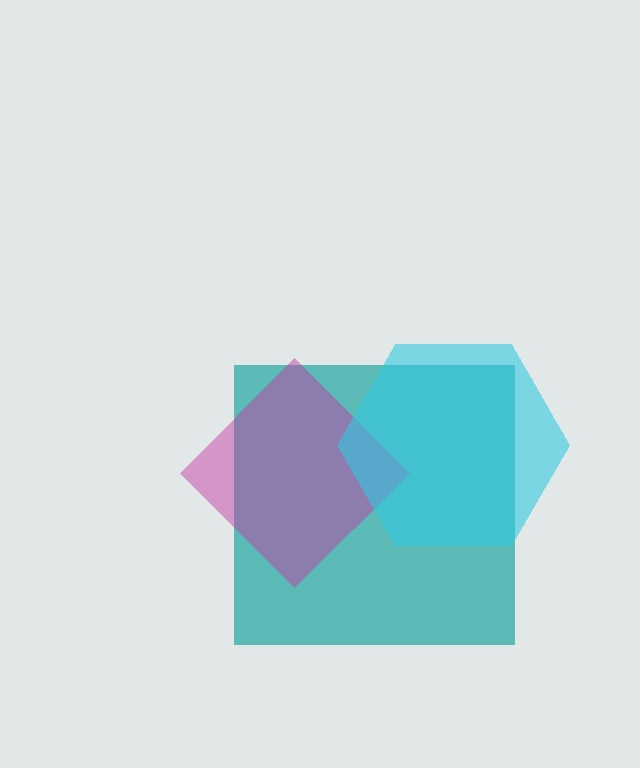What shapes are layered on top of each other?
The layered shapes are: a teal square, a magenta diamond, a cyan hexagon.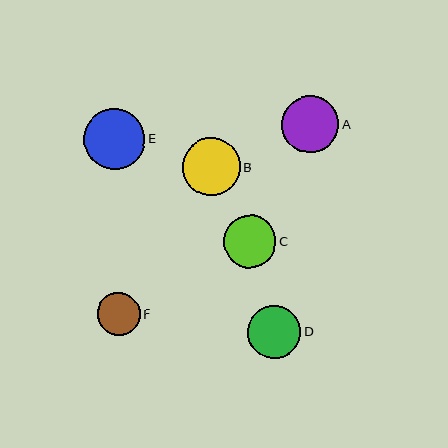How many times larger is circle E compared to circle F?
Circle E is approximately 1.4 times the size of circle F.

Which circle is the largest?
Circle E is the largest with a size of approximately 61 pixels.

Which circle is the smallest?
Circle F is the smallest with a size of approximately 42 pixels.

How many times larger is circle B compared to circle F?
Circle B is approximately 1.4 times the size of circle F.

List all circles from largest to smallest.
From largest to smallest: E, B, A, D, C, F.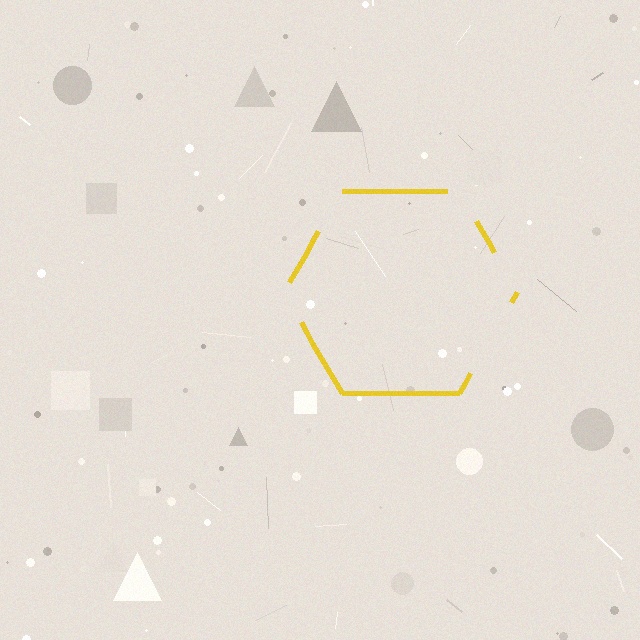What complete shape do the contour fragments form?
The contour fragments form a hexagon.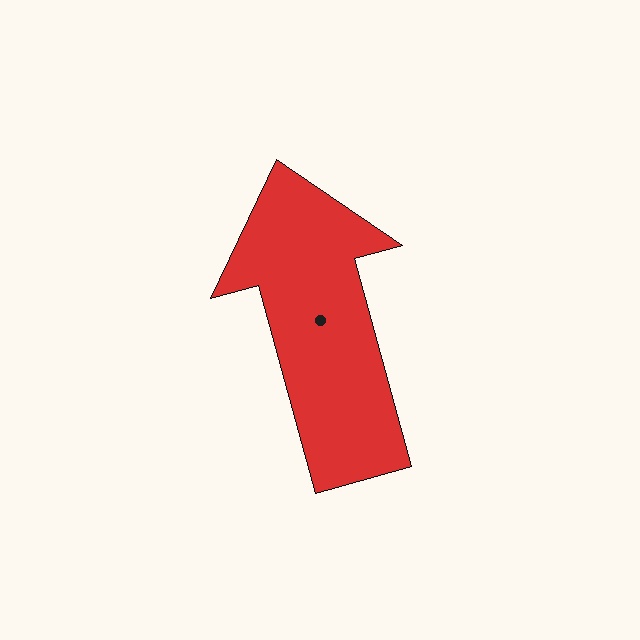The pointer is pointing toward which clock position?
Roughly 11 o'clock.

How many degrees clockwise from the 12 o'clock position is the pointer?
Approximately 345 degrees.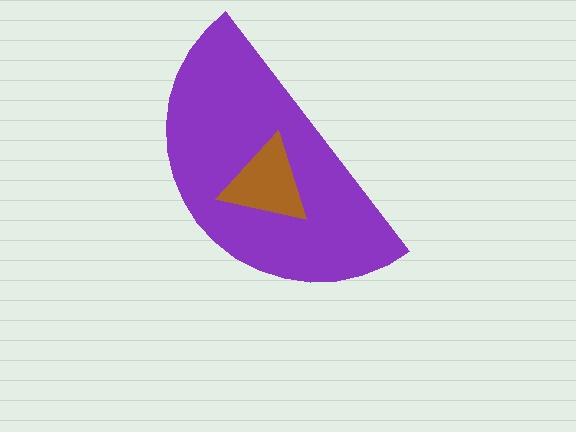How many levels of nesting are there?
2.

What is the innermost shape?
The brown triangle.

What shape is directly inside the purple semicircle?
The brown triangle.